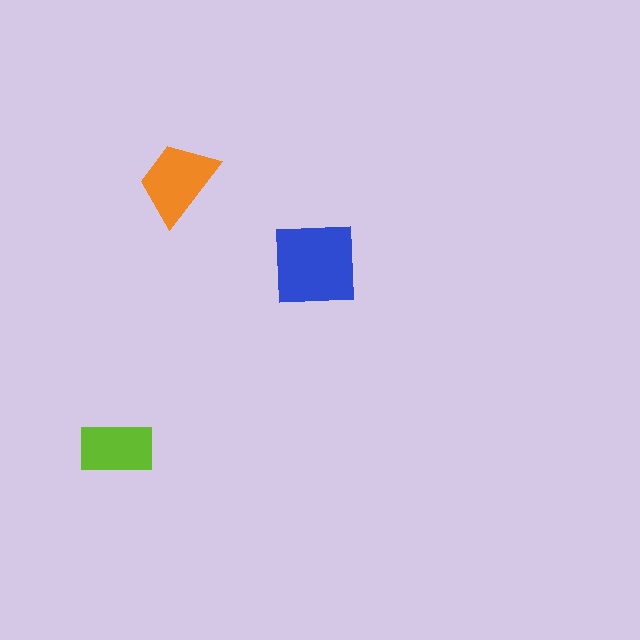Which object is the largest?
The blue square.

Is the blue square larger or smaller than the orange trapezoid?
Larger.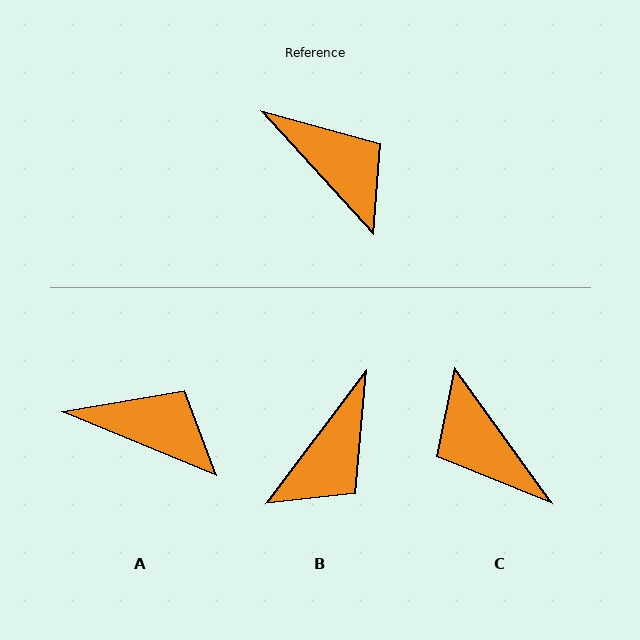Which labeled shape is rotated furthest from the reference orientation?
C, about 173 degrees away.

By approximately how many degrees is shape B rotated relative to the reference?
Approximately 80 degrees clockwise.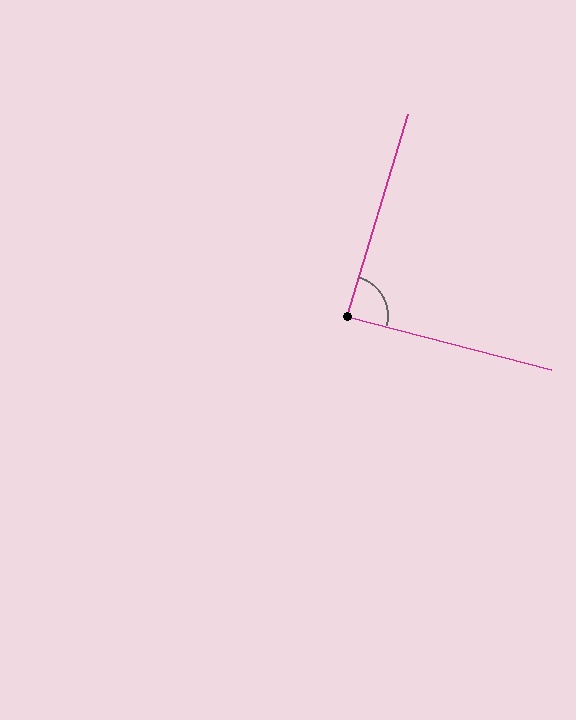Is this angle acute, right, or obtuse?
It is approximately a right angle.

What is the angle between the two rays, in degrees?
Approximately 88 degrees.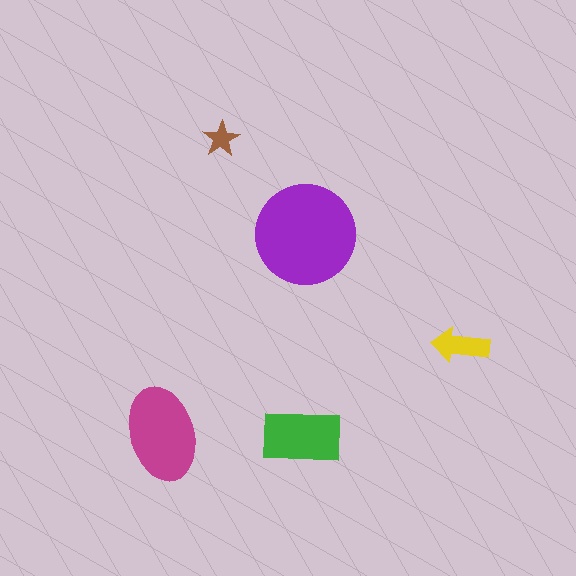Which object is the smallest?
The brown star.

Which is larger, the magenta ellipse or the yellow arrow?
The magenta ellipse.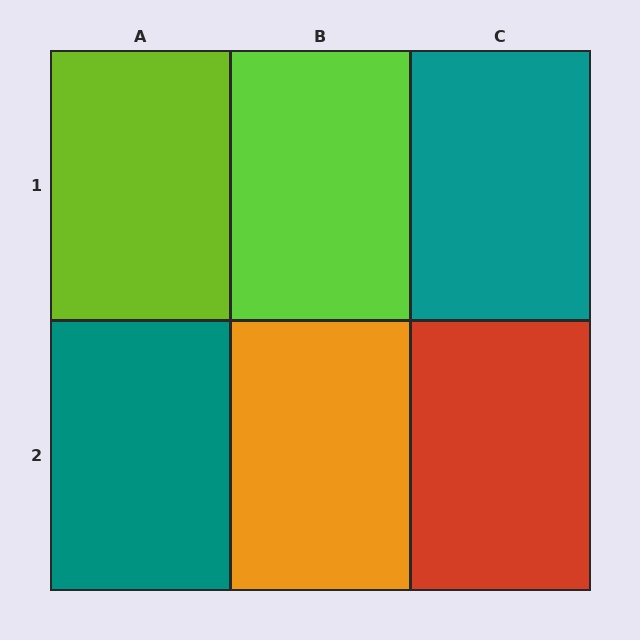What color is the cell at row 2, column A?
Teal.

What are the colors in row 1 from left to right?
Lime, lime, teal.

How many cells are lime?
2 cells are lime.